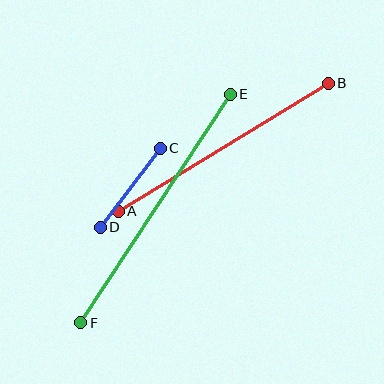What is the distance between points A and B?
The distance is approximately 246 pixels.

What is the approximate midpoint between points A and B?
The midpoint is at approximately (223, 147) pixels.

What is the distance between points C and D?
The distance is approximately 99 pixels.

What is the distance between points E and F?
The distance is approximately 273 pixels.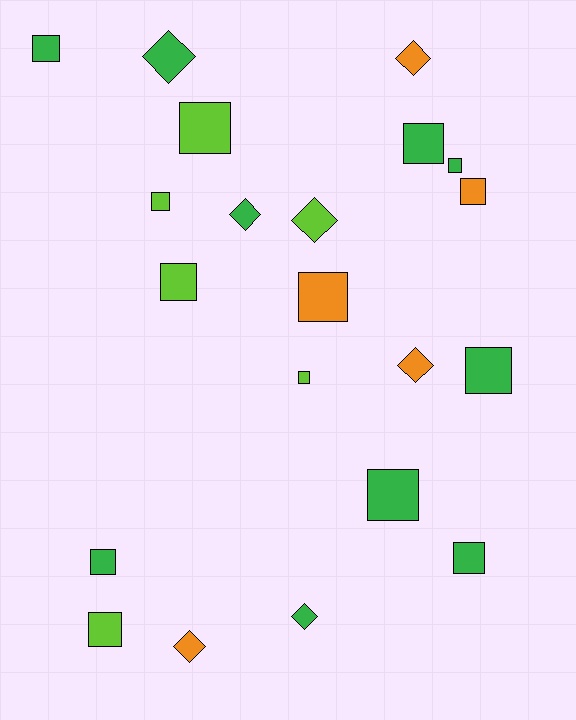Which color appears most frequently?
Green, with 10 objects.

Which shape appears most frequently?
Square, with 14 objects.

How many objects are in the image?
There are 21 objects.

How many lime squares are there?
There are 5 lime squares.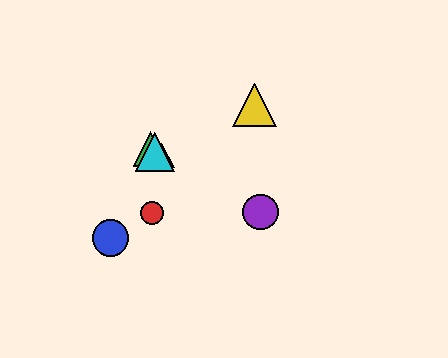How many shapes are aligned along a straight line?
4 shapes (the green triangle, the purple circle, the orange triangle, the cyan triangle) are aligned along a straight line.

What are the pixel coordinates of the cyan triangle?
The cyan triangle is at (155, 152).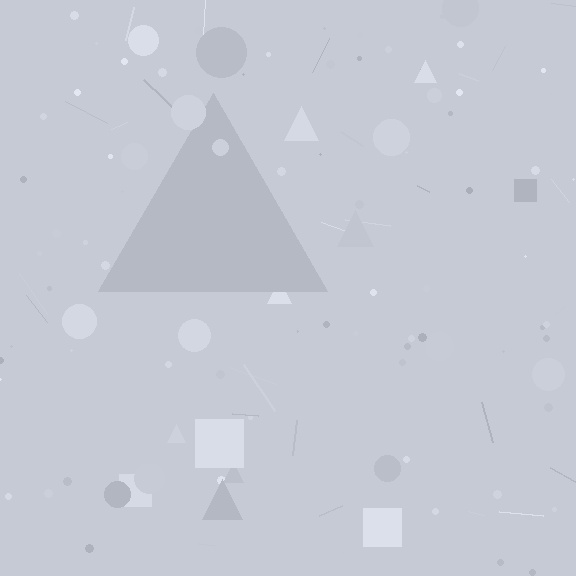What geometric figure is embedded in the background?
A triangle is embedded in the background.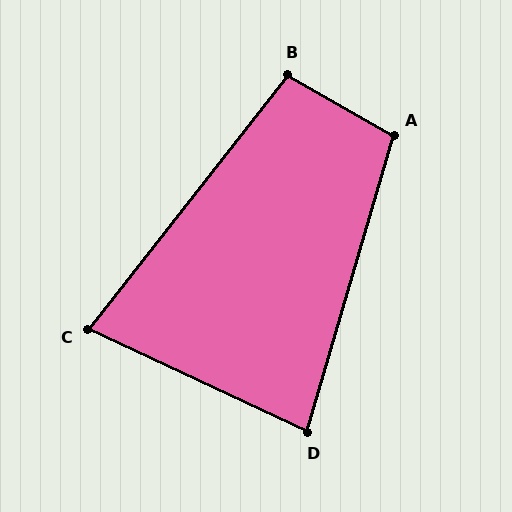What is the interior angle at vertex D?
Approximately 81 degrees (acute).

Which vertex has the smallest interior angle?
C, at approximately 77 degrees.